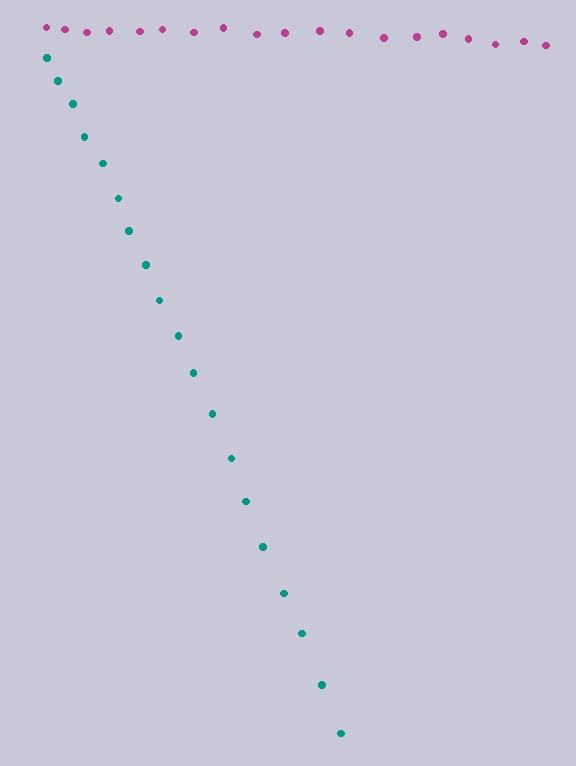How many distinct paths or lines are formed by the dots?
There are 2 distinct paths.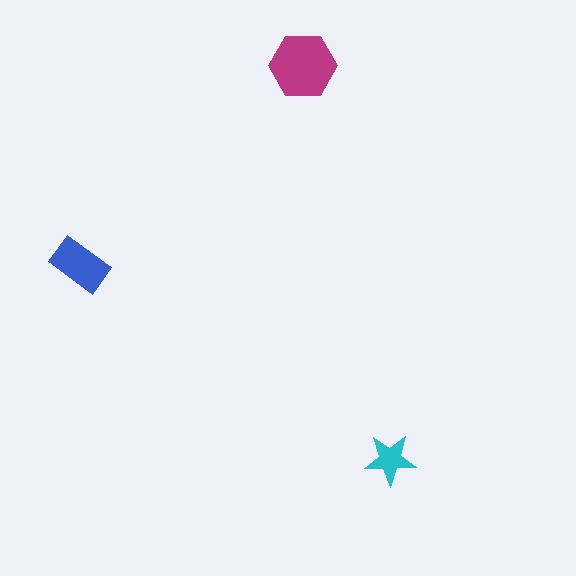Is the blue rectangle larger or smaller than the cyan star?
Larger.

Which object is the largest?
The magenta hexagon.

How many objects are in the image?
There are 3 objects in the image.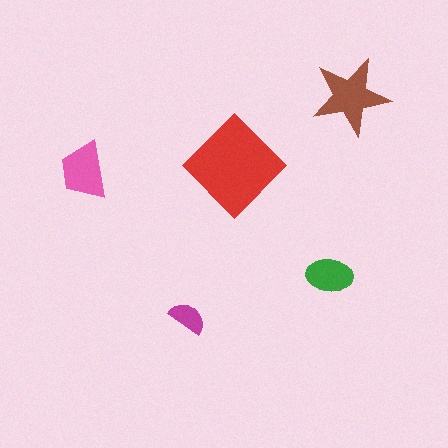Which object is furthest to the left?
The pink trapezoid is leftmost.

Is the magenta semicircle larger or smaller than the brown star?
Smaller.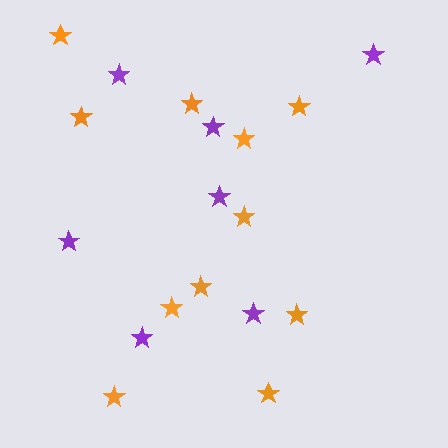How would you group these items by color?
There are 2 groups: one group of orange stars (11) and one group of purple stars (7).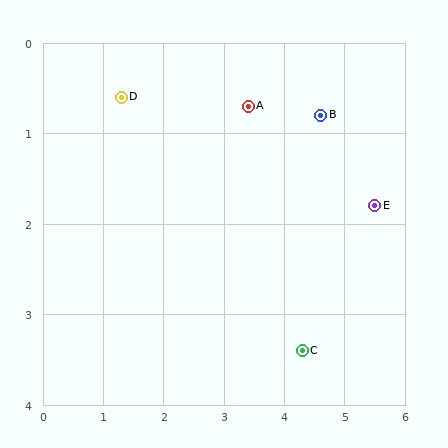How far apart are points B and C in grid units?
Points B and C are about 2.6 grid units apart.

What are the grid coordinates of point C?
Point C is at approximately (4.3, 3.4).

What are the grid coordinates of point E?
Point E is at approximately (5.5, 1.8).